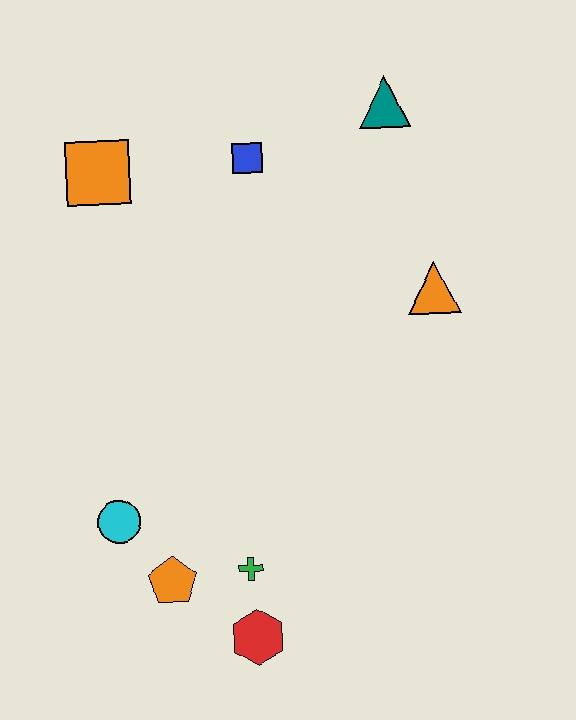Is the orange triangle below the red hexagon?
No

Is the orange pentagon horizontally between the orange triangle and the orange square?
Yes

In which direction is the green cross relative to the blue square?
The green cross is below the blue square.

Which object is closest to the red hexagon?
The green cross is closest to the red hexagon.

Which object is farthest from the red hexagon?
The teal triangle is farthest from the red hexagon.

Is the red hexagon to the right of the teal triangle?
No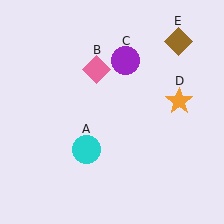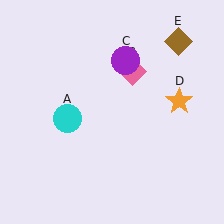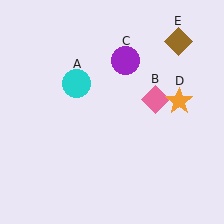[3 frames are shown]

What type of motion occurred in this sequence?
The cyan circle (object A), pink diamond (object B) rotated clockwise around the center of the scene.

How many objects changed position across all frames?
2 objects changed position: cyan circle (object A), pink diamond (object B).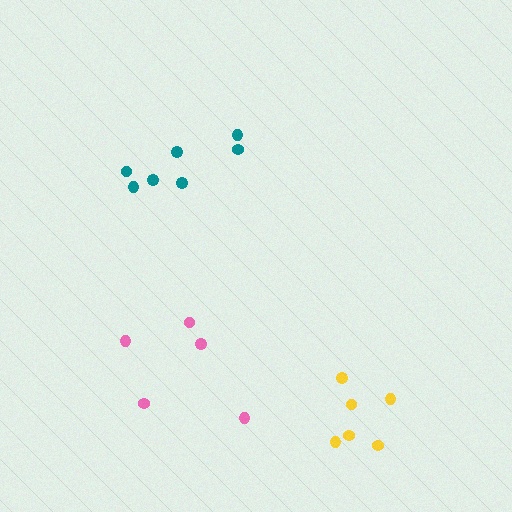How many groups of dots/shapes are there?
There are 3 groups.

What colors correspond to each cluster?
The clusters are colored: yellow, pink, teal.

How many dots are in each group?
Group 1: 6 dots, Group 2: 5 dots, Group 3: 7 dots (18 total).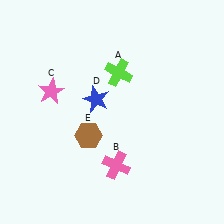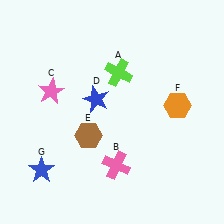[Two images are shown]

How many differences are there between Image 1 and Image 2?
There are 2 differences between the two images.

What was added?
An orange hexagon (F), a blue star (G) were added in Image 2.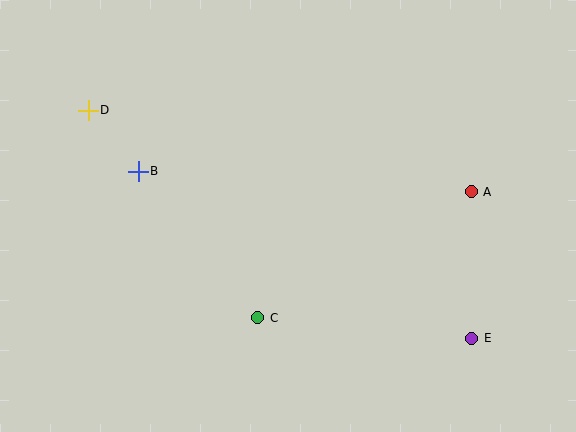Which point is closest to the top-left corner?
Point D is closest to the top-left corner.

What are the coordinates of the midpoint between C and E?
The midpoint between C and E is at (365, 328).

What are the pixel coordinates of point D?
Point D is at (88, 110).